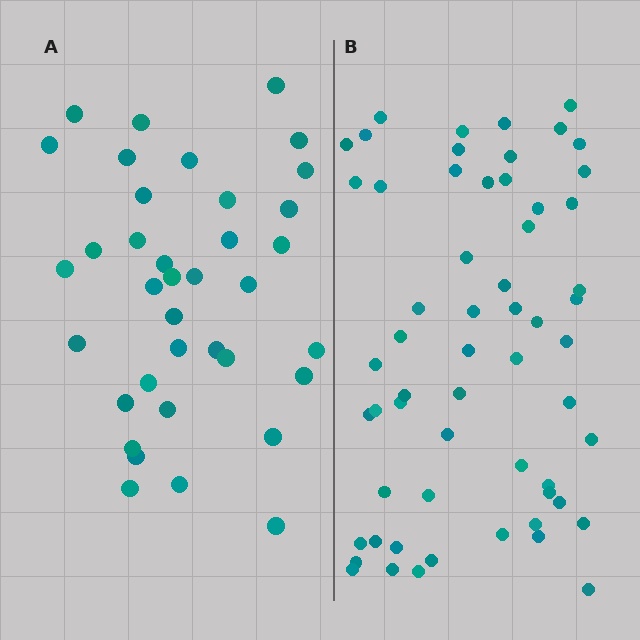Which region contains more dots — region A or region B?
Region B (the right region) has more dots.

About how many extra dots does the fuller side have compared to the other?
Region B has approximately 20 more dots than region A.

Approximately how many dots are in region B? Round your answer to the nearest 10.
About 60 dots. (The exact count is 59, which rounds to 60.)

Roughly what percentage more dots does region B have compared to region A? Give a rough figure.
About 60% more.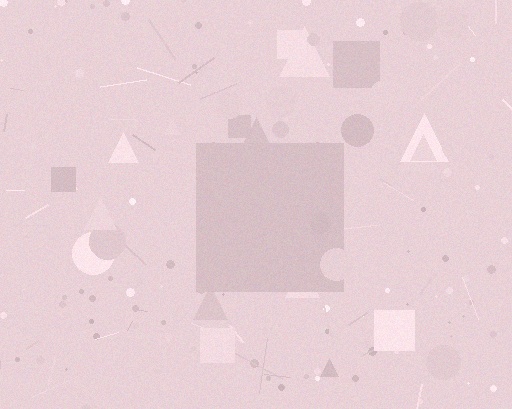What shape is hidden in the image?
A square is hidden in the image.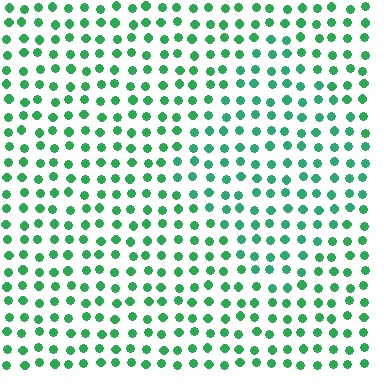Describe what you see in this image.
The image is filled with small green elements in a uniform arrangement. A diamond-shaped region is visible where the elements are tinted to a slightly different hue, forming a subtle color boundary.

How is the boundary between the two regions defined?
The boundary is defined purely by a slight shift in hue (about 15 degrees). Spacing, size, and orientation are identical on both sides.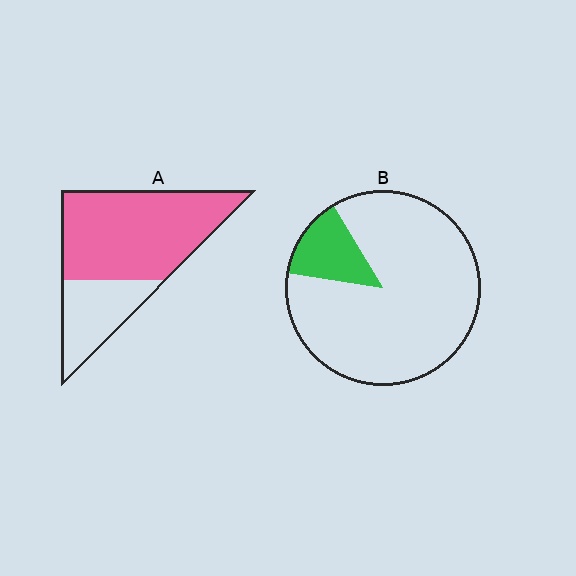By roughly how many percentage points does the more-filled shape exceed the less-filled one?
By roughly 55 percentage points (A over B).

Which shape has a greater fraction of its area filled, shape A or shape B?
Shape A.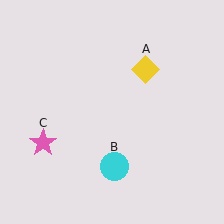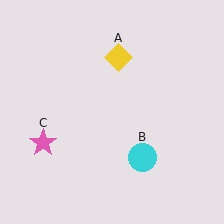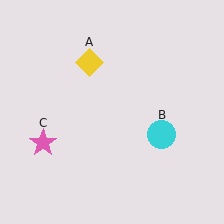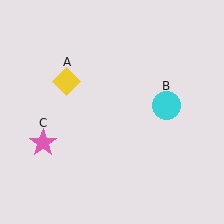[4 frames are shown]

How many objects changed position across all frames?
2 objects changed position: yellow diamond (object A), cyan circle (object B).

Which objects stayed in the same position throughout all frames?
Pink star (object C) remained stationary.